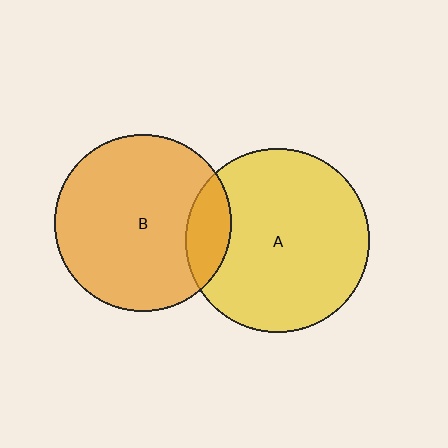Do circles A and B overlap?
Yes.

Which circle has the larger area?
Circle A (yellow).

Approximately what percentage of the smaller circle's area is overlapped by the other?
Approximately 15%.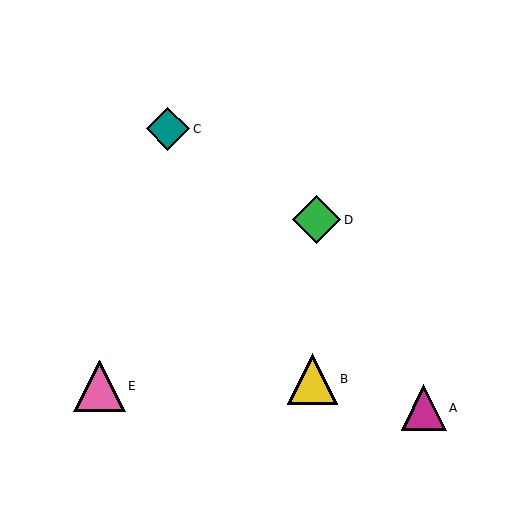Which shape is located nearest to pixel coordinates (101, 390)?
The pink triangle (labeled E) at (99, 386) is nearest to that location.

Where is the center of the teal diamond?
The center of the teal diamond is at (168, 129).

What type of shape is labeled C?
Shape C is a teal diamond.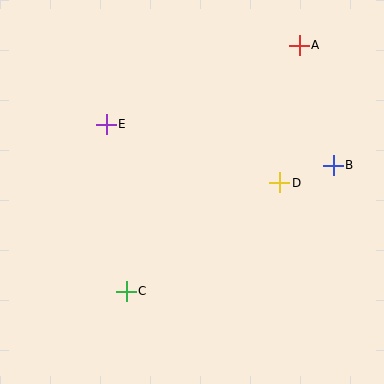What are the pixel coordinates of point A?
Point A is at (299, 45).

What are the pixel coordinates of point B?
Point B is at (333, 165).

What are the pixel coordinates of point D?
Point D is at (280, 183).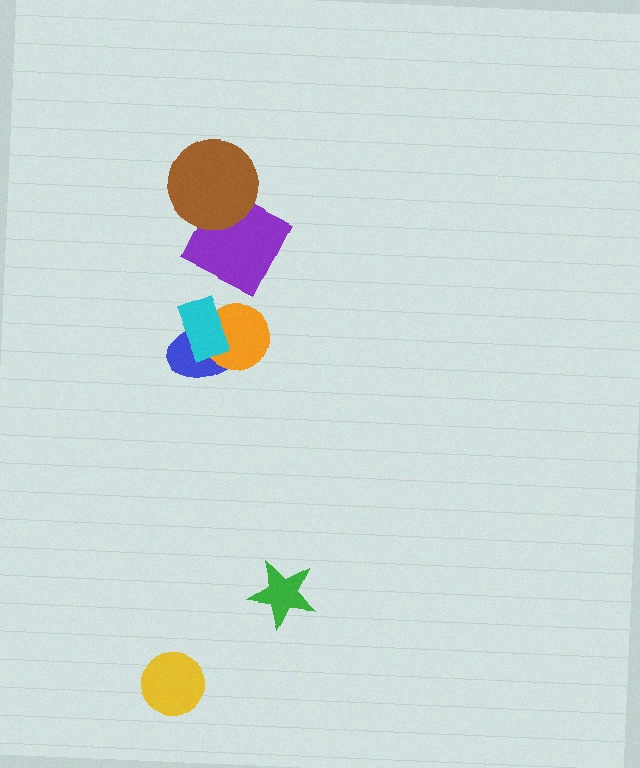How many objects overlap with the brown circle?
1 object overlaps with the brown circle.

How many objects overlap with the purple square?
1 object overlaps with the purple square.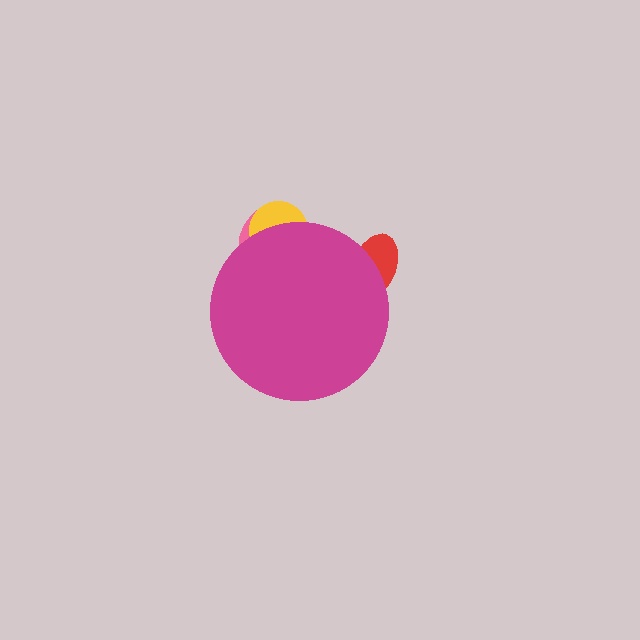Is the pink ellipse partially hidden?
Yes, the pink ellipse is partially hidden behind the magenta circle.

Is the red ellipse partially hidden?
Yes, the red ellipse is partially hidden behind the magenta circle.